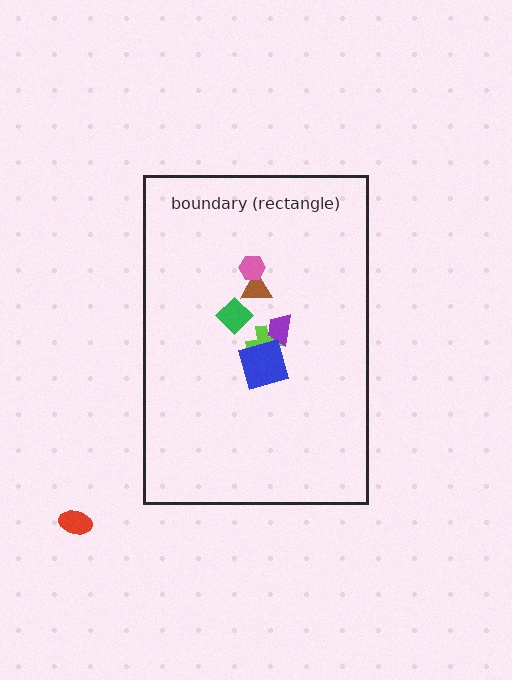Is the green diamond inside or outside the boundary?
Inside.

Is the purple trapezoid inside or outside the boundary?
Inside.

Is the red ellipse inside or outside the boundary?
Outside.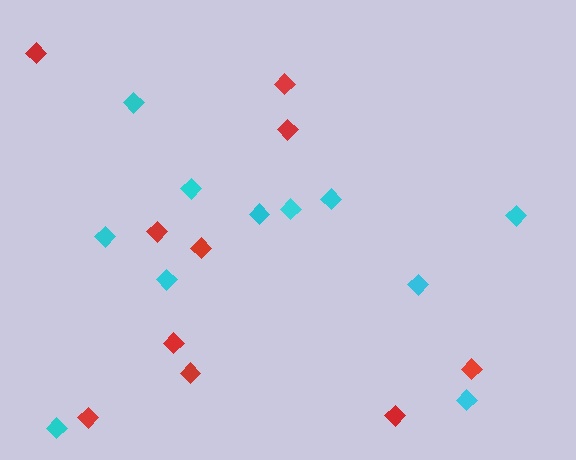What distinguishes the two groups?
There are 2 groups: one group of cyan diamonds (11) and one group of red diamonds (10).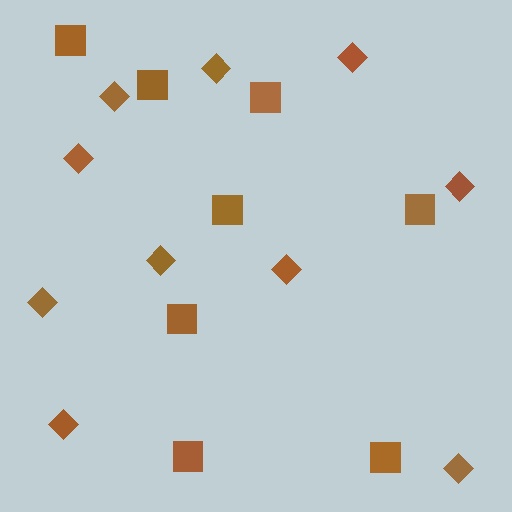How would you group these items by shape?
There are 2 groups: one group of squares (8) and one group of diamonds (10).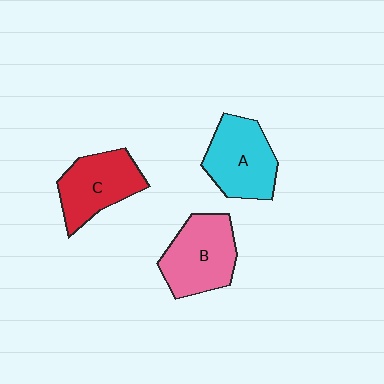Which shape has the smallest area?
Shape C (red).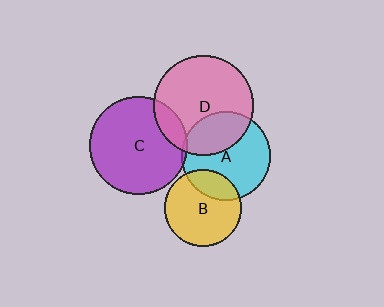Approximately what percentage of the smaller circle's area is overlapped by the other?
Approximately 5%.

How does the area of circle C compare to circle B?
Approximately 1.6 times.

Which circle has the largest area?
Circle D (pink).